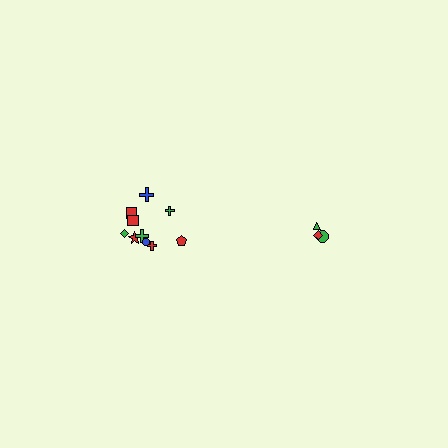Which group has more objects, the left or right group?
The left group.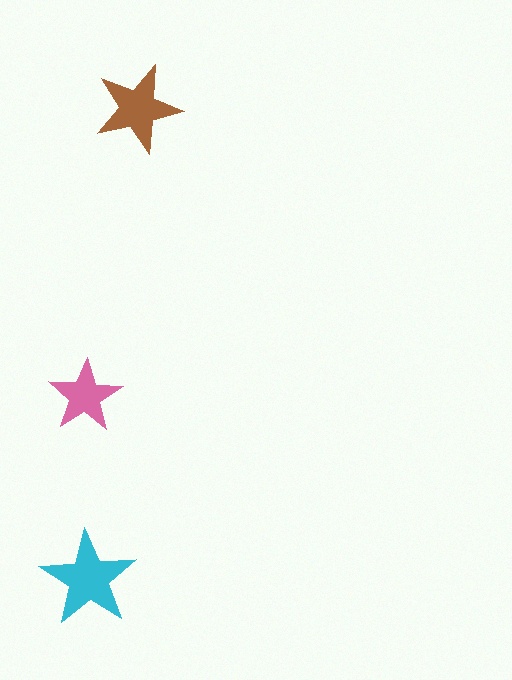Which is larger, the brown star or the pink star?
The brown one.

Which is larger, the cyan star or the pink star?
The cyan one.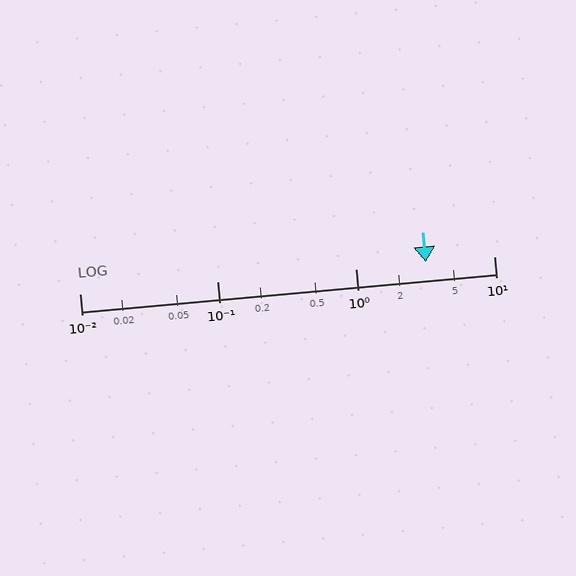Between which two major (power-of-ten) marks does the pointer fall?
The pointer is between 1 and 10.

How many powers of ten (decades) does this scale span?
The scale spans 3 decades, from 0.01 to 10.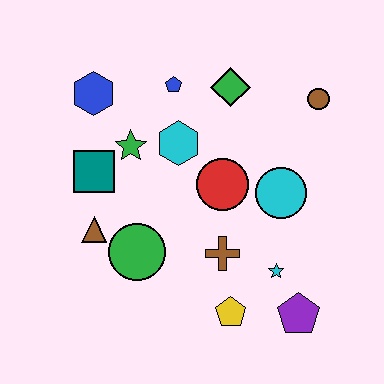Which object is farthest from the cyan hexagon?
The purple pentagon is farthest from the cyan hexagon.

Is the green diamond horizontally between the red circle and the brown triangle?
No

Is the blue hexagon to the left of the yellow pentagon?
Yes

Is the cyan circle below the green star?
Yes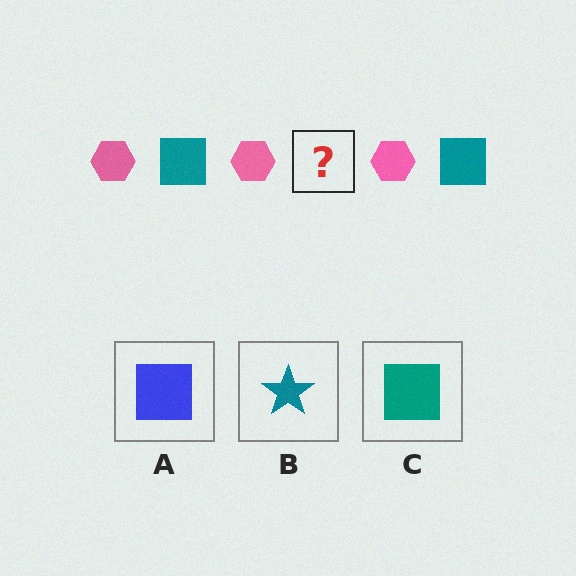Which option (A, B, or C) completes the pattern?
C.